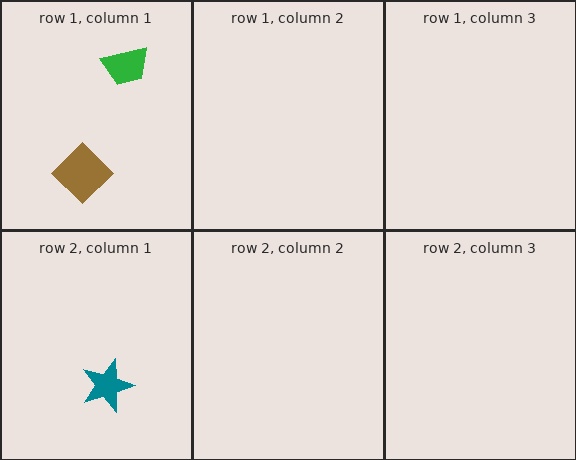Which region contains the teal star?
The row 2, column 1 region.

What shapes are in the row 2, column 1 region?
The teal star.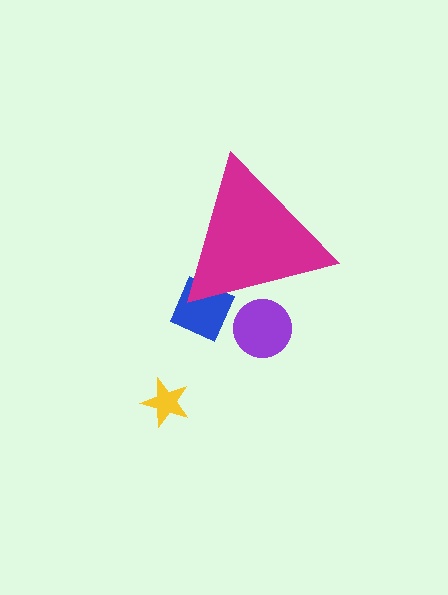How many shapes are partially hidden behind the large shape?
2 shapes are partially hidden.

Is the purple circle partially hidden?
Yes, the purple circle is partially hidden behind the magenta triangle.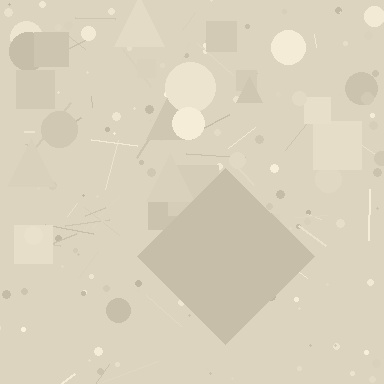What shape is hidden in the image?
A diamond is hidden in the image.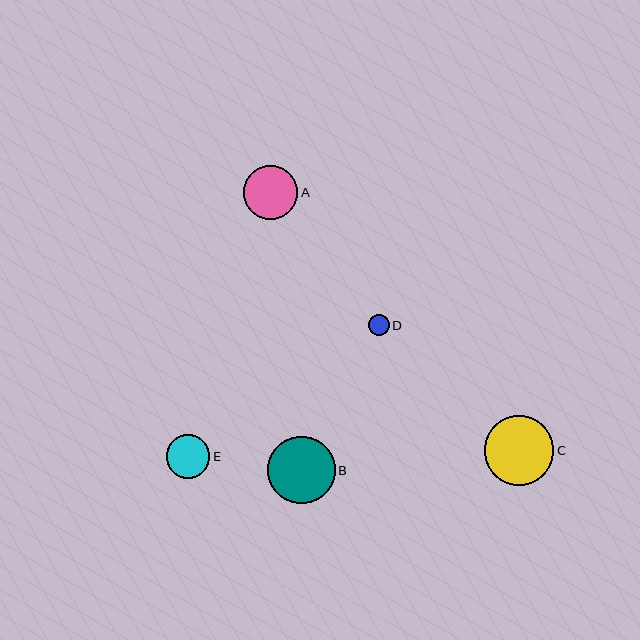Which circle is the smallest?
Circle D is the smallest with a size of approximately 21 pixels.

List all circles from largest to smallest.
From largest to smallest: C, B, A, E, D.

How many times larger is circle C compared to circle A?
Circle C is approximately 1.3 times the size of circle A.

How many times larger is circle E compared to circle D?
Circle E is approximately 2.1 times the size of circle D.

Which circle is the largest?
Circle C is the largest with a size of approximately 70 pixels.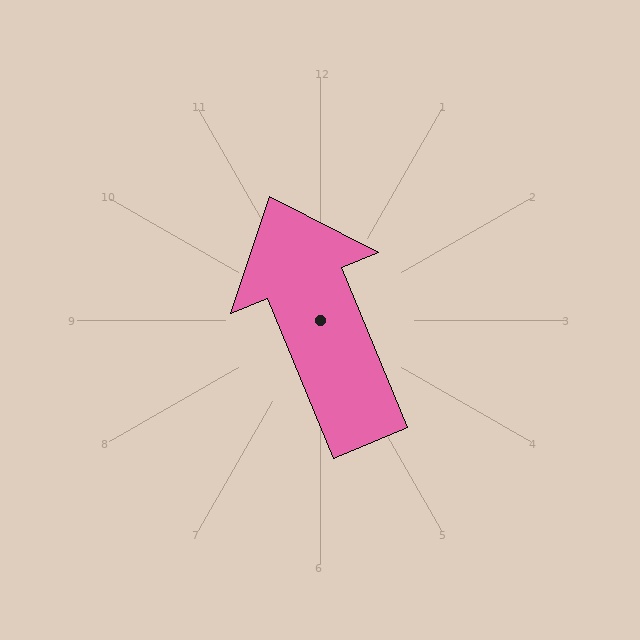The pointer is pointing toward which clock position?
Roughly 11 o'clock.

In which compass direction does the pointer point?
North.